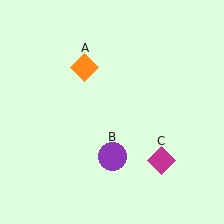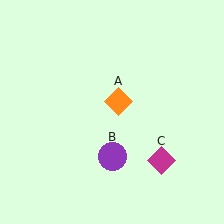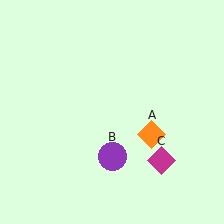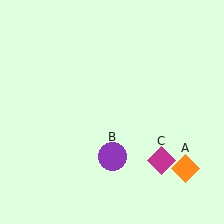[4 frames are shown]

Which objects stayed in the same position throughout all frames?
Purple circle (object B) and magenta diamond (object C) remained stationary.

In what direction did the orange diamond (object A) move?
The orange diamond (object A) moved down and to the right.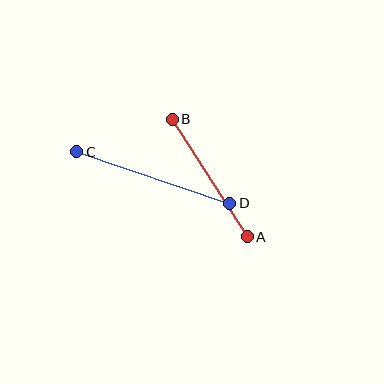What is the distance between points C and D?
The distance is approximately 162 pixels.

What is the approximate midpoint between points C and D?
The midpoint is at approximately (153, 178) pixels.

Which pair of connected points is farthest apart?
Points C and D are farthest apart.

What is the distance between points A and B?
The distance is approximately 140 pixels.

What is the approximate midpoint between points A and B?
The midpoint is at approximately (210, 178) pixels.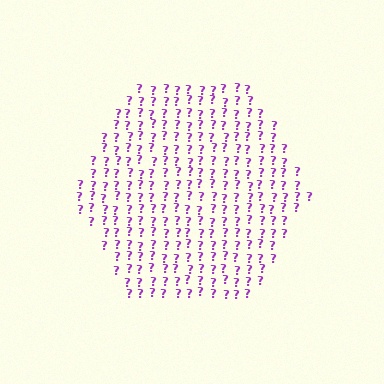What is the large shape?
The large shape is a hexagon.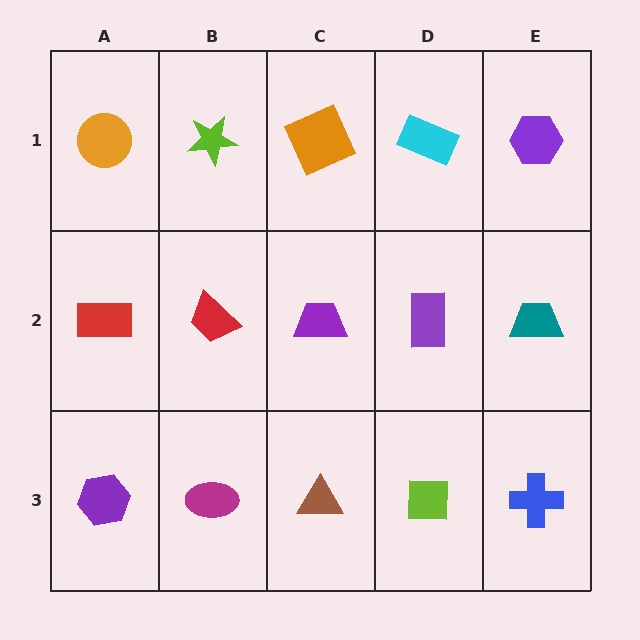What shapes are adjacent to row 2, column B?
A lime star (row 1, column B), a magenta ellipse (row 3, column B), a red rectangle (row 2, column A), a purple trapezoid (row 2, column C).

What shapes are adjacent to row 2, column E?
A purple hexagon (row 1, column E), a blue cross (row 3, column E), a purple rectangle (row 2, column D).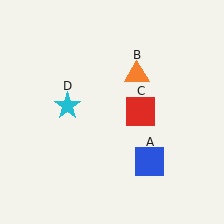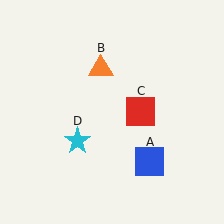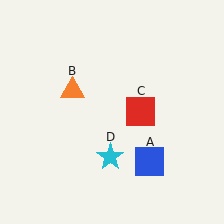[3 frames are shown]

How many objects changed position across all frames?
2 objects changed position: orange triangle (object B), cyan star (object D).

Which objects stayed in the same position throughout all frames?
Blue square (object A) and red square (object C) remained stationary.